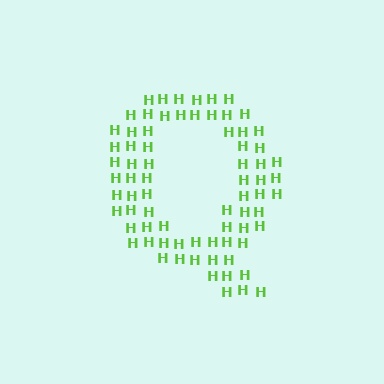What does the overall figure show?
The overall figure shows the letter Q.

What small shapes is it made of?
It is made of small letter H's.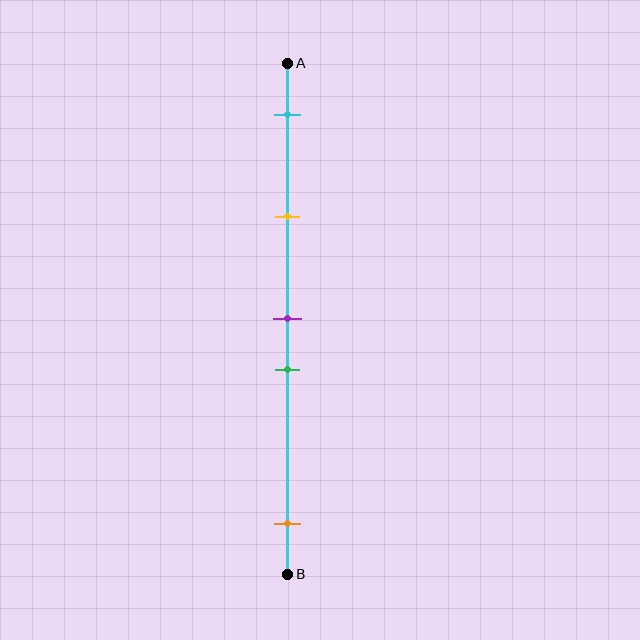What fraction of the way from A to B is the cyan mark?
The cyan mark is approximately 10% (0.1) of the way from A to B.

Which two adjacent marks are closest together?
The purple and green marks are the closest adjacent pair.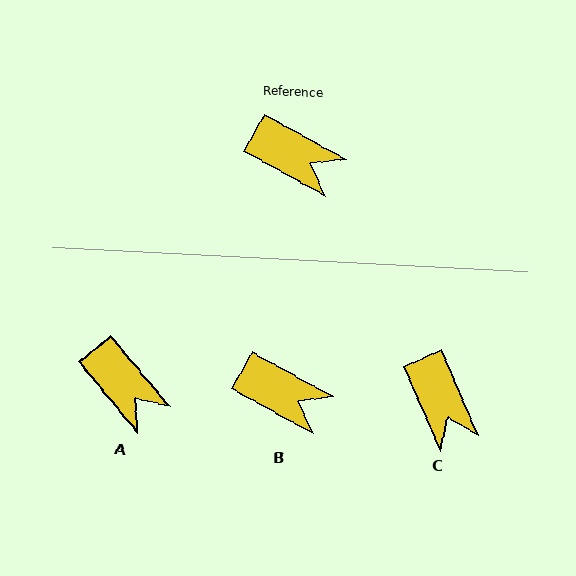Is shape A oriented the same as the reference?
No, it is off by about 21 degrees.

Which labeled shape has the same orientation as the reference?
B.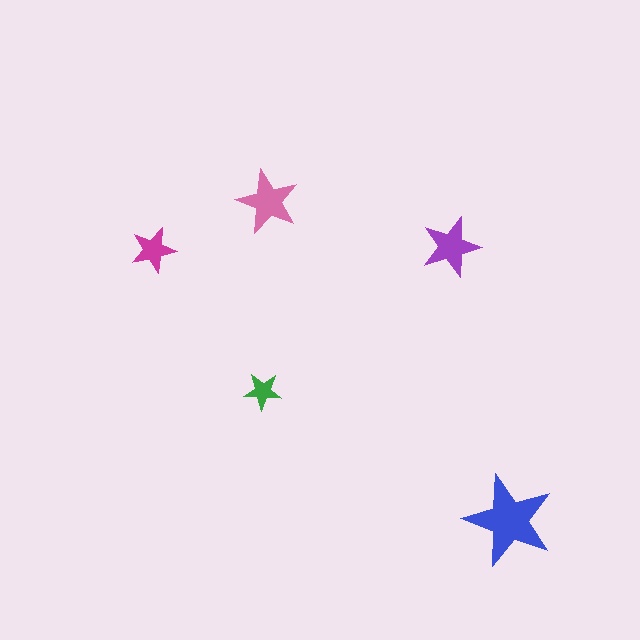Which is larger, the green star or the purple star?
The purple one.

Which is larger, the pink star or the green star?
The pink one.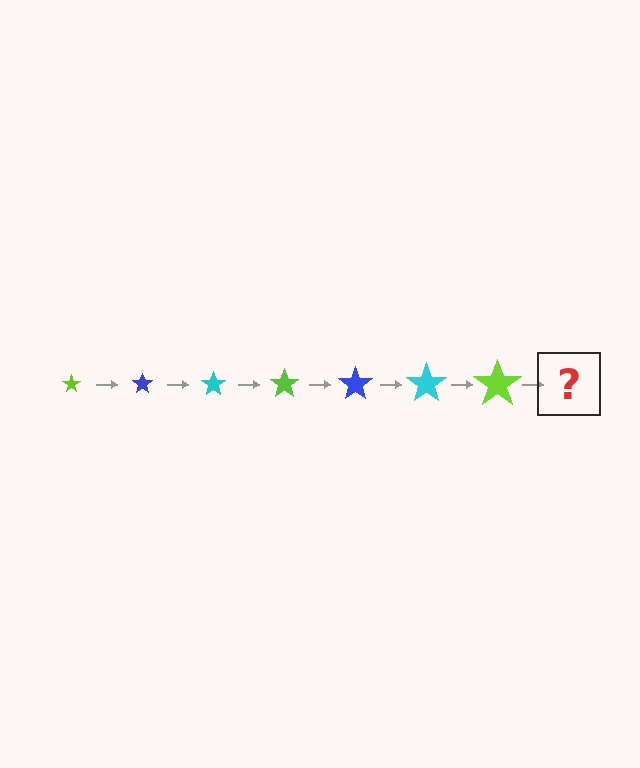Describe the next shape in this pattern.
It should be a blue star, larger than the previous one.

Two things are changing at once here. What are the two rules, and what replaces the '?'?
The two rules are that the star grows larger each step and the color cycles through lime, blue, and cyan. The '?' should be a blue star, larger than the previous one.